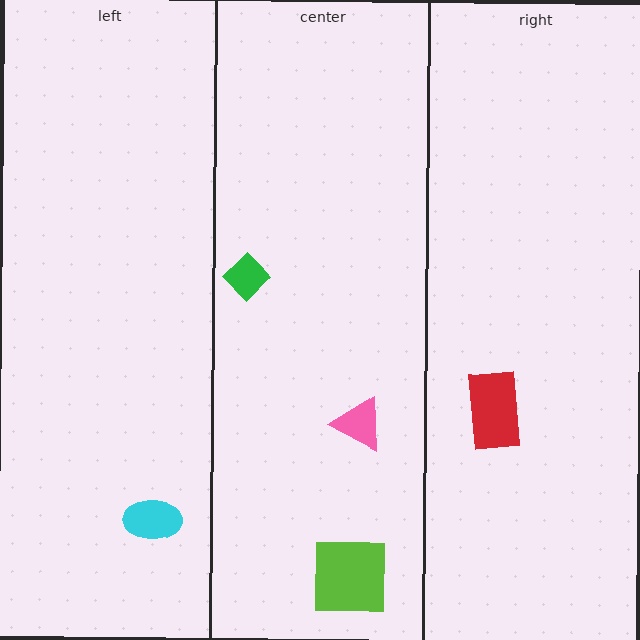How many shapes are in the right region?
1.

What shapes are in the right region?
The red rectangle.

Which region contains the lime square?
The center region.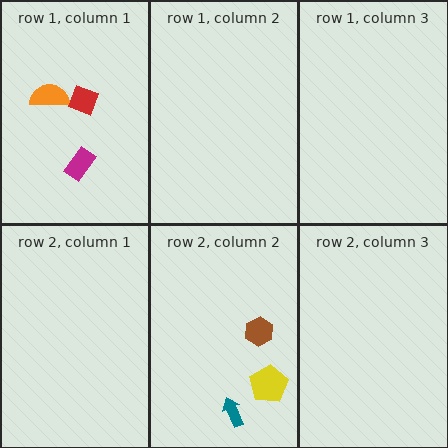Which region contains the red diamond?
The row 1, column 1 region.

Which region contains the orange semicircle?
The row 1, column 1 region.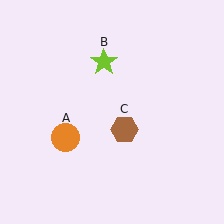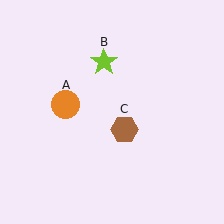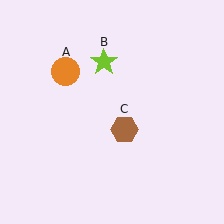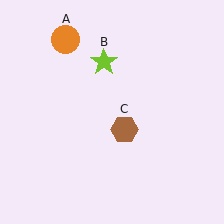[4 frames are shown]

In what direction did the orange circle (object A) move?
The orange circle (object A) moved up.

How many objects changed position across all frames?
1 object changed position: orange circle (object A).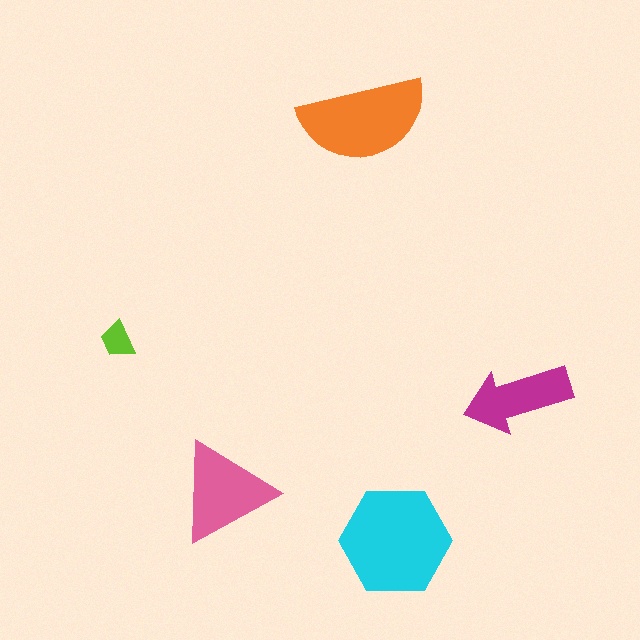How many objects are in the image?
There are 5 objects in the image.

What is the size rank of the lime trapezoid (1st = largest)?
5th.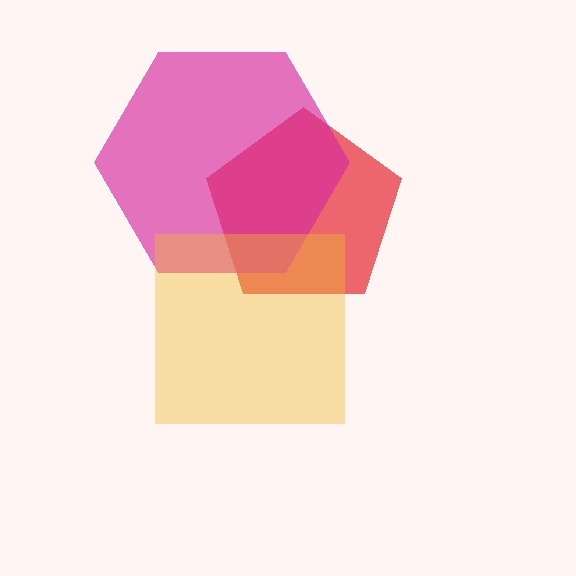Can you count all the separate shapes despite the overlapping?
Yes, there are 3 separate shapes.